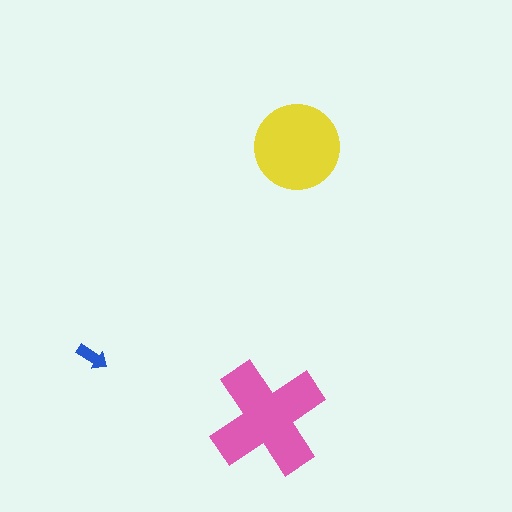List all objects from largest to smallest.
The pink cross, the yellow circle, the blue arrow.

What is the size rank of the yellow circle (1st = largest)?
2nd.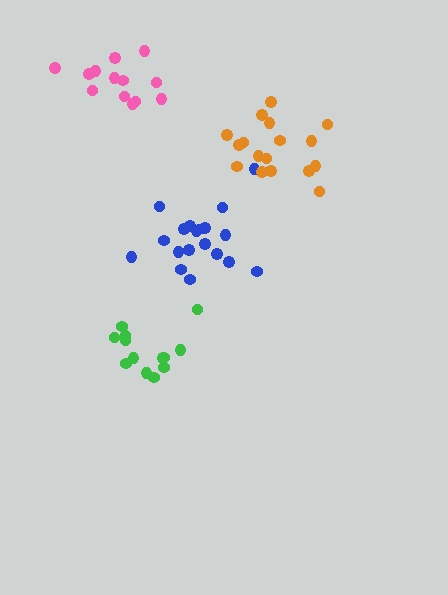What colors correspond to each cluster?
The clusters are colored: blue, pink, green, orange.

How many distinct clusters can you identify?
There are 4 distinct clusters.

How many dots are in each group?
Group 1: 19 dots, Group 2: 13 dots, Group 3: 13 dots, Group 4: 17 dots (62 total).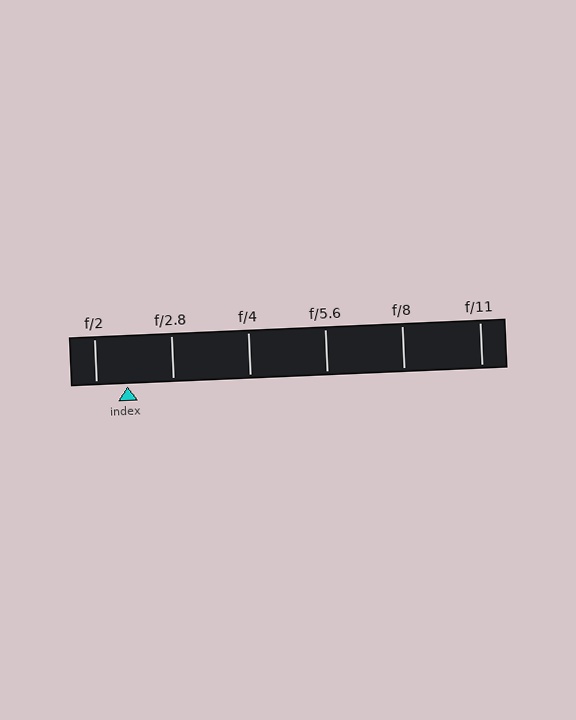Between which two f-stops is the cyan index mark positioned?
The index mark is between f/2 and f/2.8.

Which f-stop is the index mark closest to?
The index mark is closest to f/2.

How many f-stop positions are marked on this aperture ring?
There are 6 f-stop positions marked.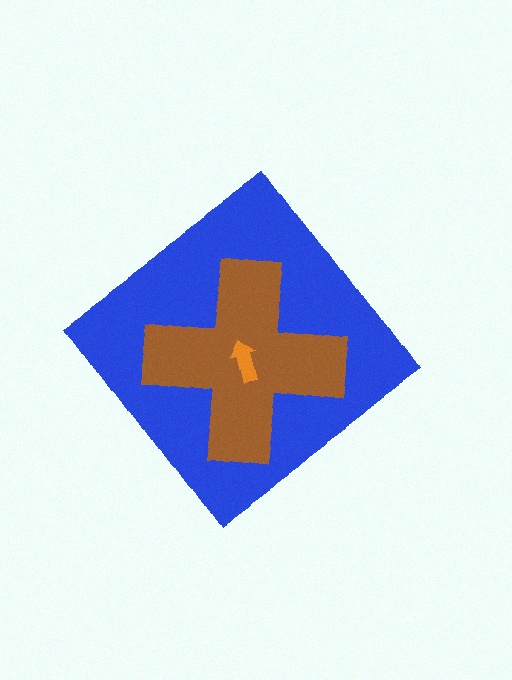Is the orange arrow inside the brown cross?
Yes.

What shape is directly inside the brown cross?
The orange arrow.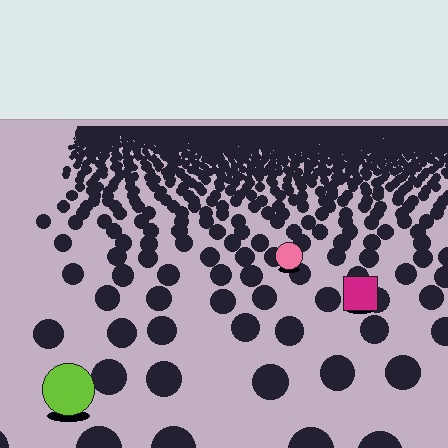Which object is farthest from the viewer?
The pink circle is farthest from the viewer. It appears smaller and the ground texture around it is denser.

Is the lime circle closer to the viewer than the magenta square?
Yes. The lime circle is closer — you can tell from the texture gradient: the ground texture is coarser near it.